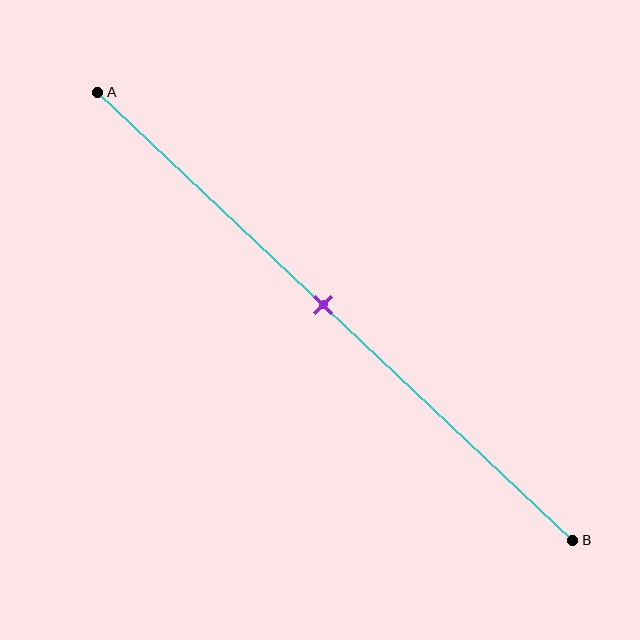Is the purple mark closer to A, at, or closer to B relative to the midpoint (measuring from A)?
The purple mark is approximately at the midpoint of segment AB.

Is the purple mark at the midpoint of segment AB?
Yes, the mark is approximately at the midpoint.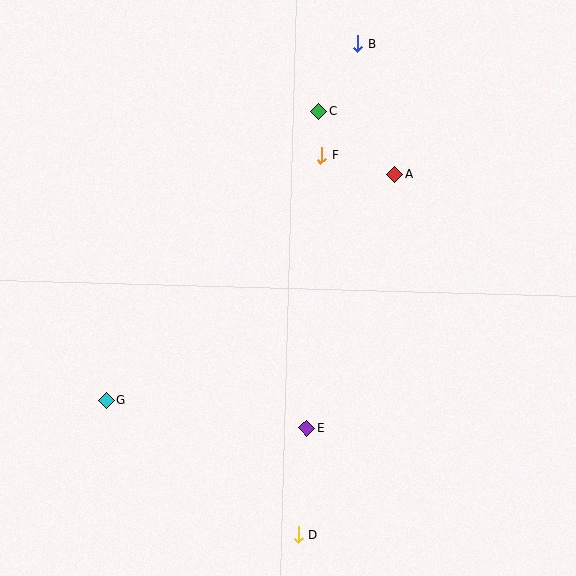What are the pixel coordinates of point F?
Point F is at (321, 155).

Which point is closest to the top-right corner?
Point B is closest to the top-right corner.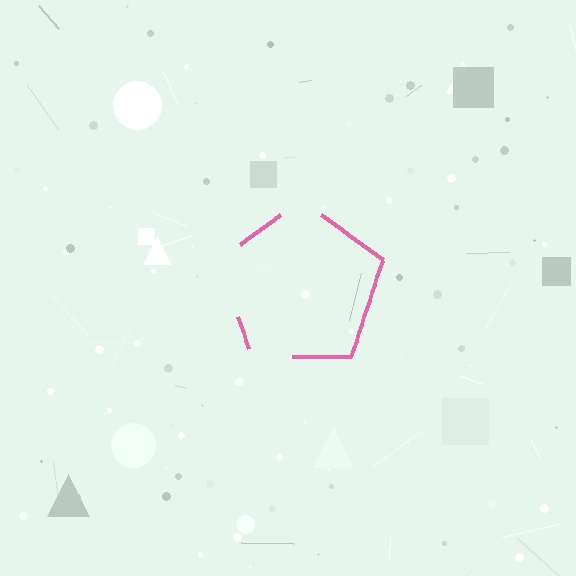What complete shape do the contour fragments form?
The contour fragments form a pentagon.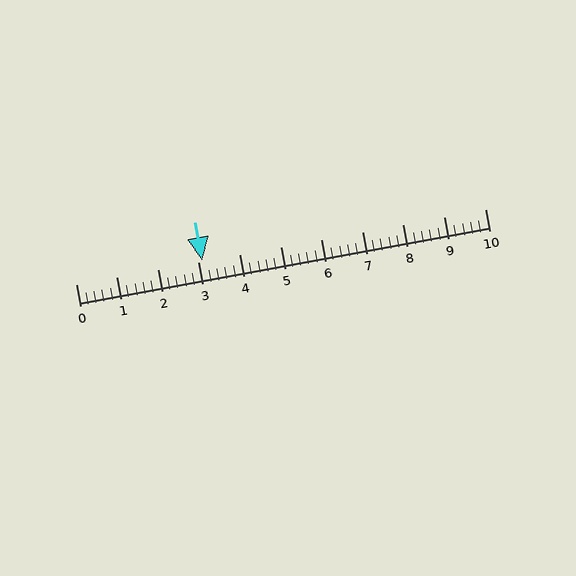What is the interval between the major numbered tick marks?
The major tick marks are spaced 1 units apart.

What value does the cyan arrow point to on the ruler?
The cyan arrow points to approximately 3.1.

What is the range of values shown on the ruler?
The ruler shows values from 0 to 10.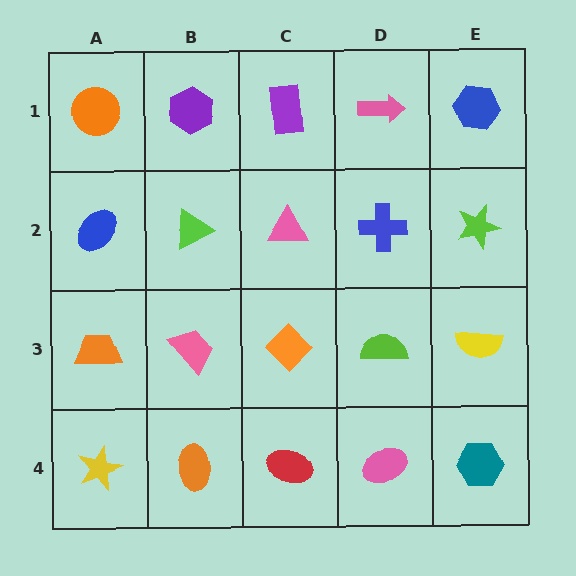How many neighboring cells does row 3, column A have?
3.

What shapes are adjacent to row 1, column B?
A lime triangle (row 2, column B), an orange circle (row 1, column A), a purple rectangle (row 1, column C).